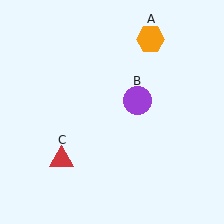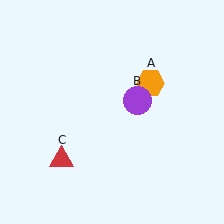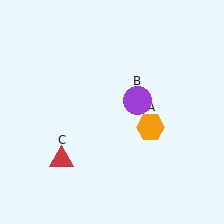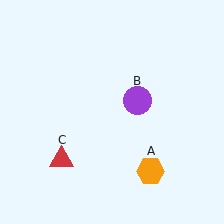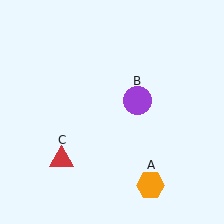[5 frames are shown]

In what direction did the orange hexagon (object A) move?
The orange hexagon (object A) moved down.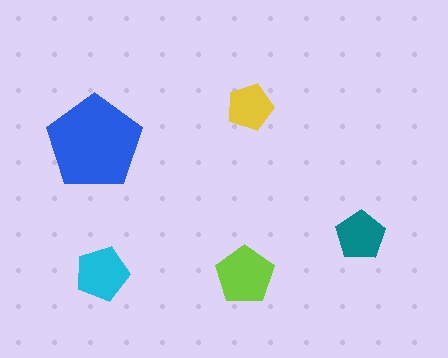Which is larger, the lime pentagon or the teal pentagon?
The lime one.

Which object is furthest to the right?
The teal pentagon is rightmost.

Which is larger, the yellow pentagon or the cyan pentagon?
The cyan one.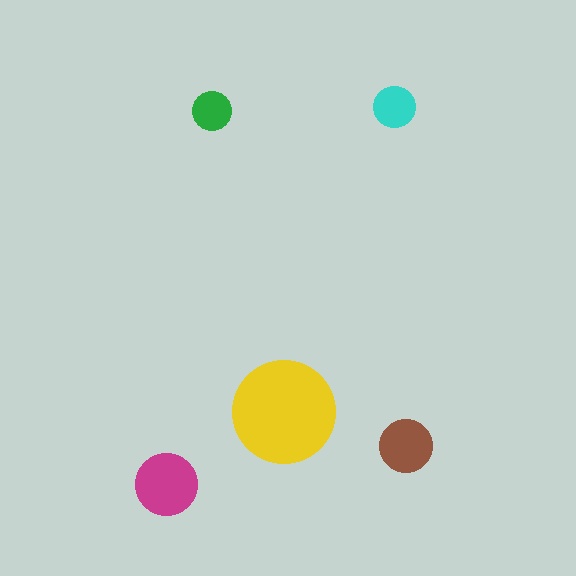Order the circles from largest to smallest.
the yellow one, the magenta one, the brown one, the cyan one, the green one.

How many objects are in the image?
There are 5 objects in the image.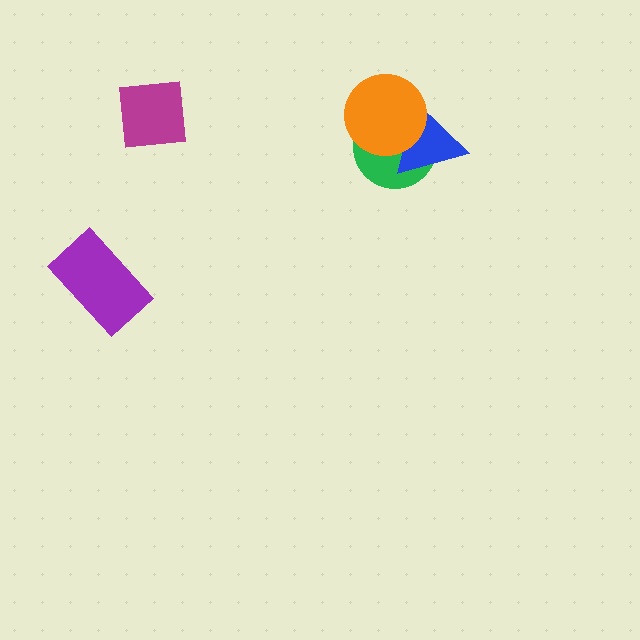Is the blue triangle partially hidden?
Yes, it is partially covered by another shape.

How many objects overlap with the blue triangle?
2 objects overlap with the blue triangle.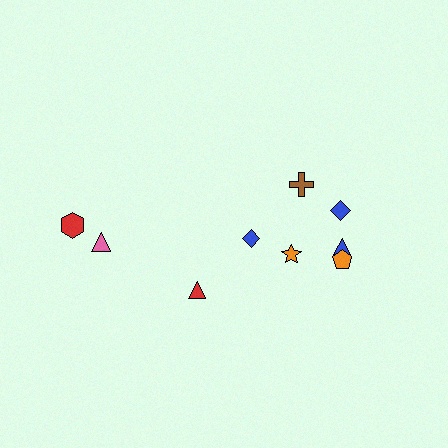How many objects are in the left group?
There are 3 objects.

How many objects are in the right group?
There are 6 objects.